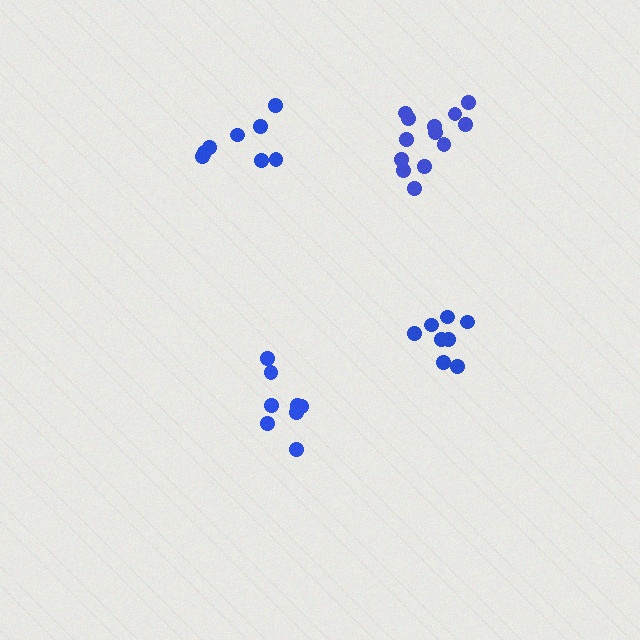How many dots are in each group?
Group 1: 8 dots, Group 2: 9 dots, Group 3: 13 dots, Group 4: 8 dots (38 total).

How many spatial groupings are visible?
There are 4 spatial groupings.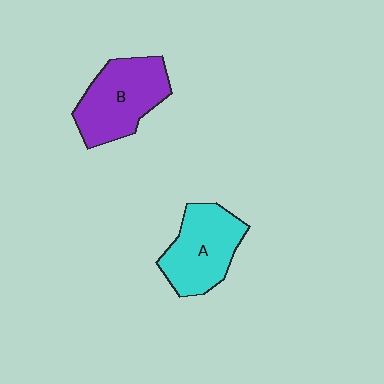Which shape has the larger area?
Shape B (purple).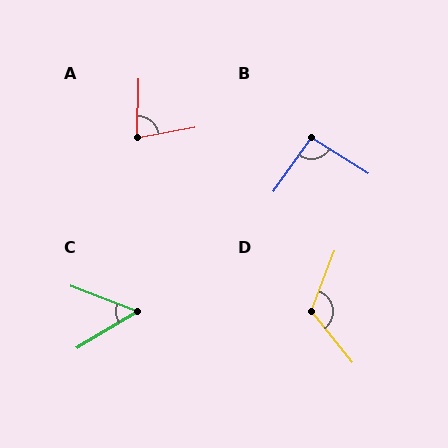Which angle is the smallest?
C, at approximately 52 degrees.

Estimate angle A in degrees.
Approximately 78 degrees.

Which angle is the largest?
D, at approximately 120 degrees.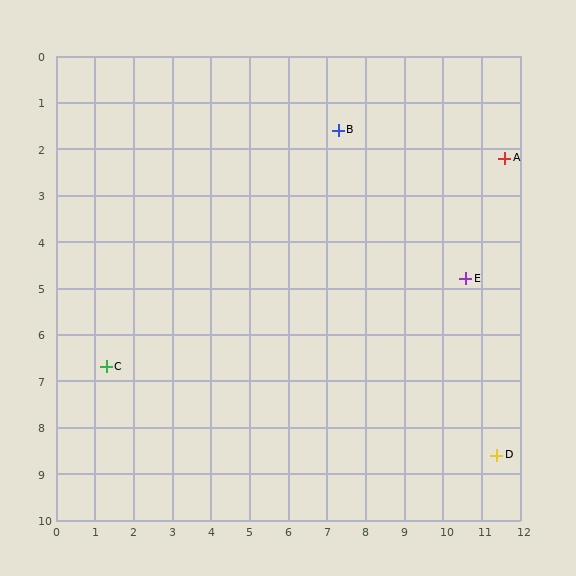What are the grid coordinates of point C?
Point C is at approximately (1.3, 6.7).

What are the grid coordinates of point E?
Point E is at approximately (10.6, 4.8).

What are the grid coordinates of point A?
Point A is at approximately (11.6, 2.2).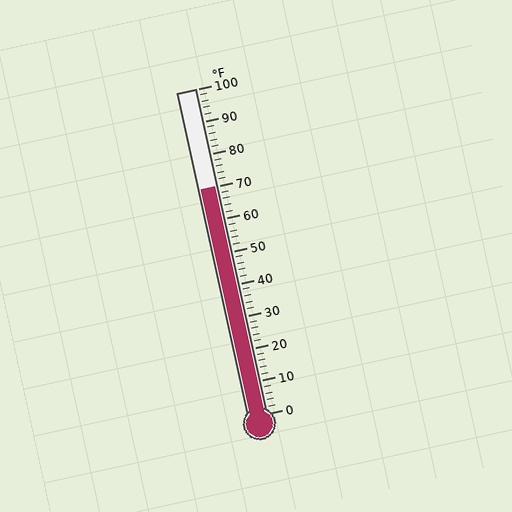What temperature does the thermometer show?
The thermometer shows approximately 70°F.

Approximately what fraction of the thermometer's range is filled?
The thermometer is filled to approximately 70% of its range.